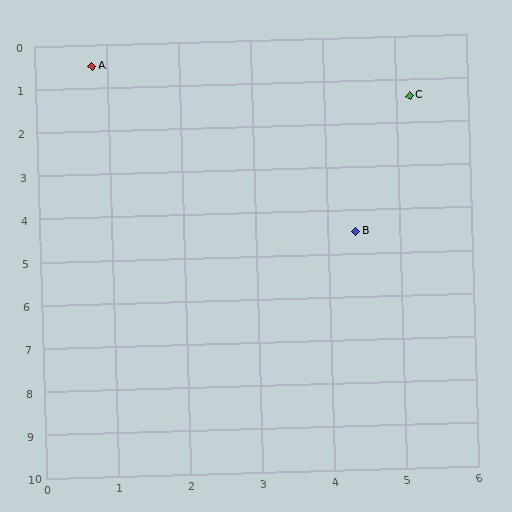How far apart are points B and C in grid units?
Points B and C are about 3.2 grid units apart.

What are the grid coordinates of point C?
Point C is at approximately (5.2, 1.4).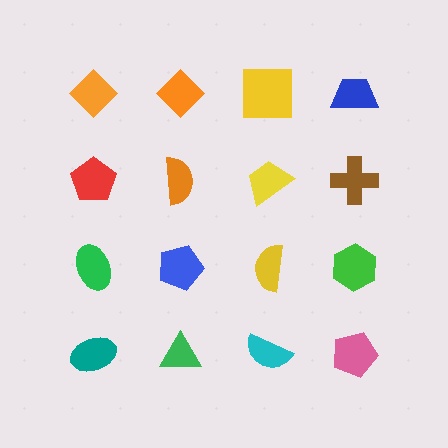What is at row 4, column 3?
A cyan semicircle.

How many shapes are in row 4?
4 shapes.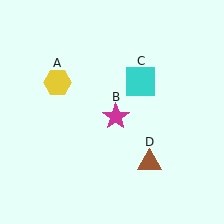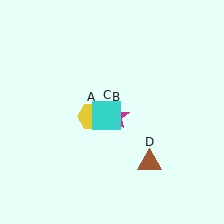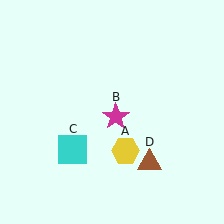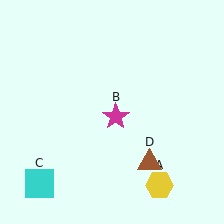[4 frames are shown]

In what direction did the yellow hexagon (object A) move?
The yellow hexagon (object A) moved down and to the right.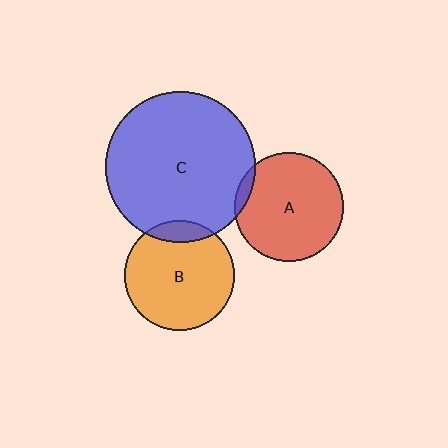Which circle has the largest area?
Circle C (blue).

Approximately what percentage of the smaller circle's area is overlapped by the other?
Approximately 5%.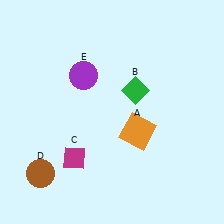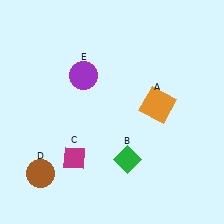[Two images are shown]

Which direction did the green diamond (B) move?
The green diamond (B) moved down.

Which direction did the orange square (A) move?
The orange square (A) moved up.